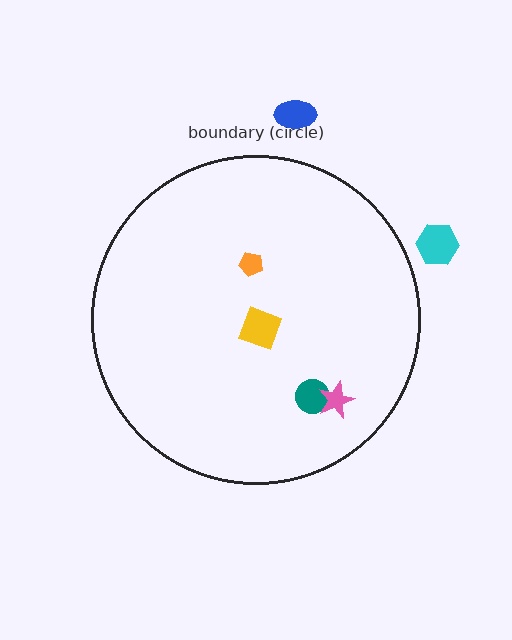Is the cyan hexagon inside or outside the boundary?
Outside.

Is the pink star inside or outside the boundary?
Inside.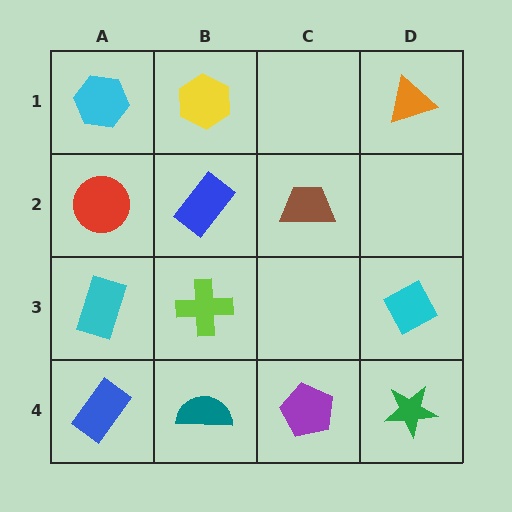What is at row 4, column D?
A green star.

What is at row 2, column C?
A brown trapezoid.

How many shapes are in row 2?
3 shapes.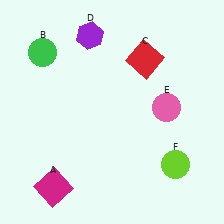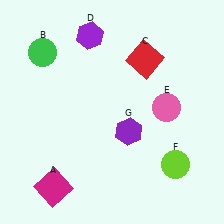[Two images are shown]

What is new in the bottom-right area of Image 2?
A purple hexagon (G) was added in the bottom-right area of Image 2.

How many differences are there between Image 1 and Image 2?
There is 1 difference between the two images.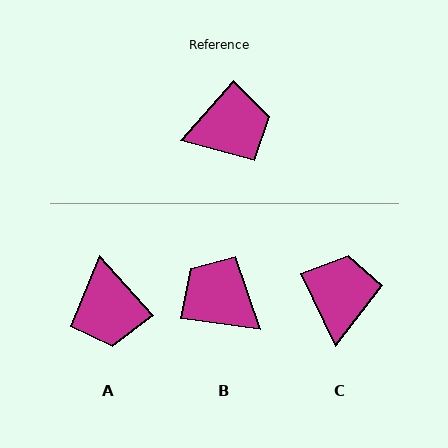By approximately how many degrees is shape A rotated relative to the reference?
Approximately 97 degrees clockwise.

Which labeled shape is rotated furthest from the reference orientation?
B, about 124 degrees away.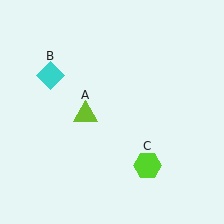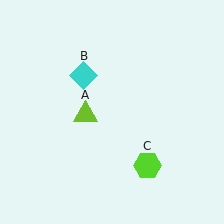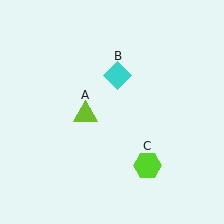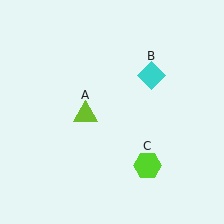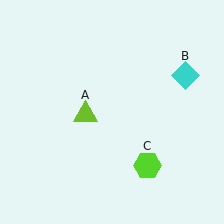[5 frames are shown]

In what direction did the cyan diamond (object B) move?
The cyan diamond (object B) moved right.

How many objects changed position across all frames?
1 object changed position: cyan diamond (object B).